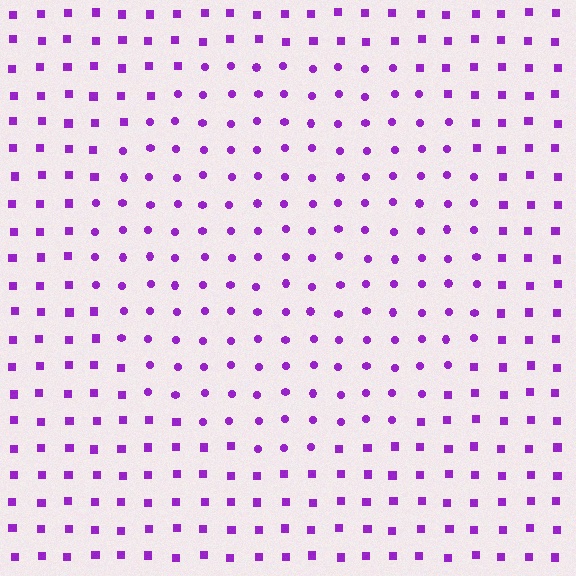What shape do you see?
I see a circle.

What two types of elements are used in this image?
The image uses circles inside the circle region and squares outside it.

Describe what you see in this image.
The image is filled with small purple elements arranged in a uniform grid. A circle-shaped region contains circles, while the surrounding area contains squares. The boundary is defined purely by the change in element shape.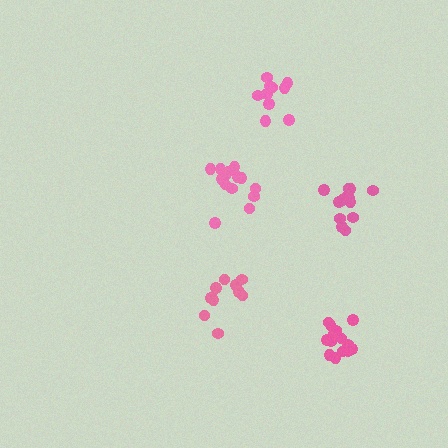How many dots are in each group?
Group 1: 11 dots, Group 2: 14 dots, Group 3: 11 dots, Group 4: 15 dots, Group 5: 14 dots (65 total).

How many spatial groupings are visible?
There are 5 spatial groupings.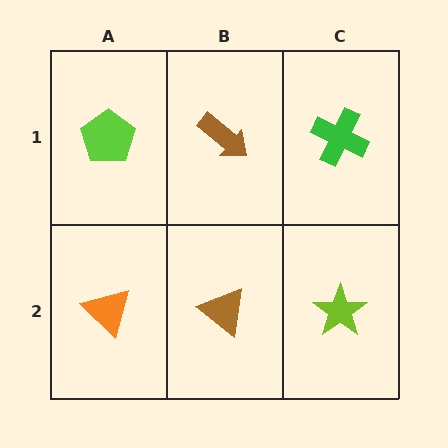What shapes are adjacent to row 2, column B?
A brown arrow (row 1, column B), an orange triangle (row 2, column A), a lime star (row 2, column C).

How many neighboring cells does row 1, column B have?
3.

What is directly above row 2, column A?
A lime pentagon.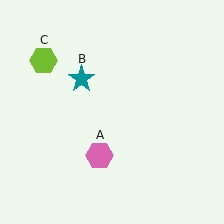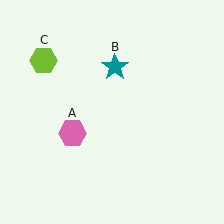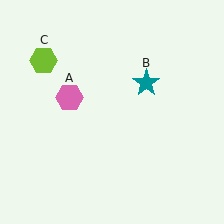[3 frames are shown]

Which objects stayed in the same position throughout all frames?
Lime hexagon (object C) remained stationary.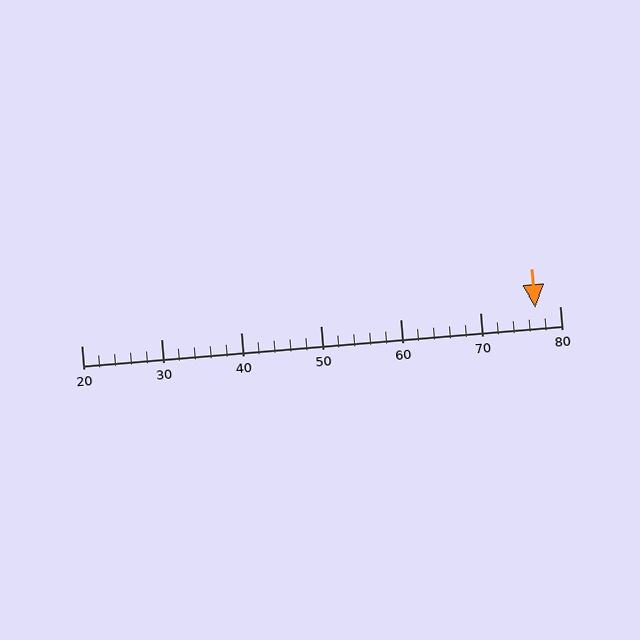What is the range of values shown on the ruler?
The ruler shows values from 20 to 80.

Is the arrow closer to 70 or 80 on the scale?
The arrow is closer to 80.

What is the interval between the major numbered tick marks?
The major tick marks are spaced 10 units apart.